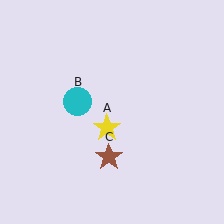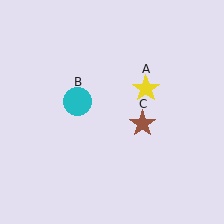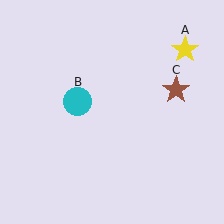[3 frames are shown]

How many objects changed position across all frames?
2 objects changed position: yellow star (object A), brown star (object C).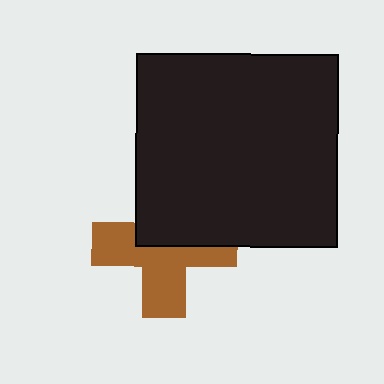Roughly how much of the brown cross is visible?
About half of it is visible (roughly 57%).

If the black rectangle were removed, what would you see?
You would see the complete brown cross.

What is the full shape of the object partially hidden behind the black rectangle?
The partially hidden object is a brown cross.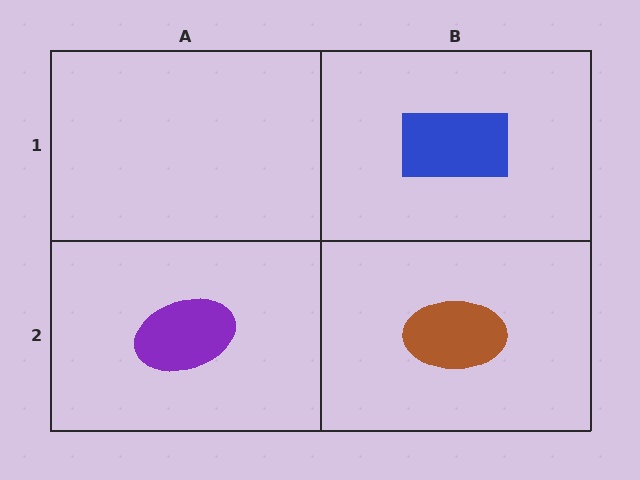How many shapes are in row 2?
2 shapes.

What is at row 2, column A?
A purple ellipse.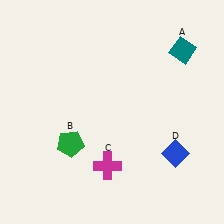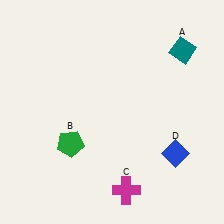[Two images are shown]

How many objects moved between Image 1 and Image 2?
1 object moved between the two images.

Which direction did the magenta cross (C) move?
The magenta cross (C) moved down.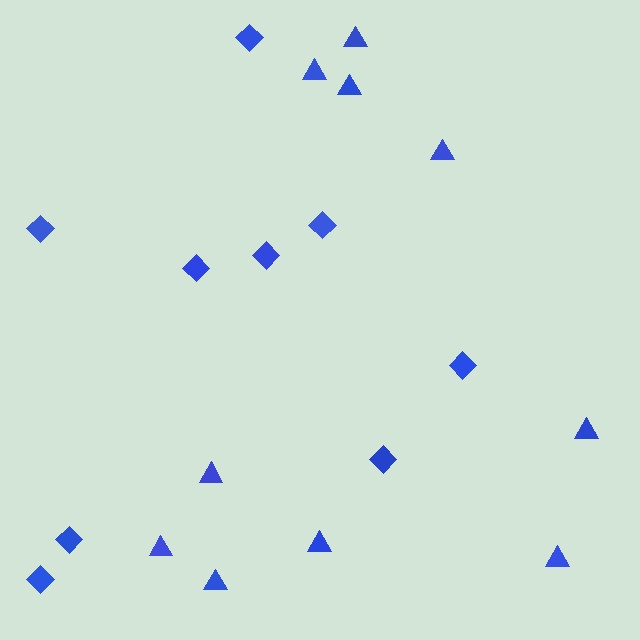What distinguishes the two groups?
There are 2 groups: one group of triangles (10) and one group of diamonds (9).